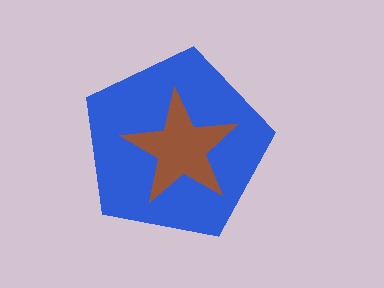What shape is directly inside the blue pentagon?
The brown star.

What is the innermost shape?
The brown star.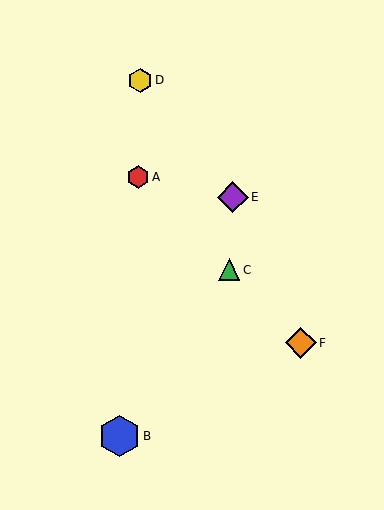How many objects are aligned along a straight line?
3 objects (A, C, F) are aligned along a straight line.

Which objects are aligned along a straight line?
Objects A, C, F are aligned along a straight line.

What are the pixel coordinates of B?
Object B is at (119, 436).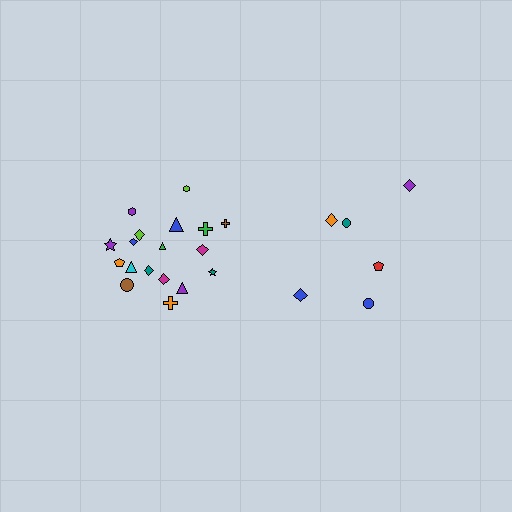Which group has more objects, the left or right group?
The left group.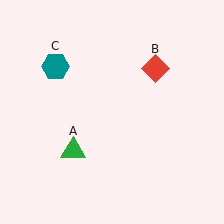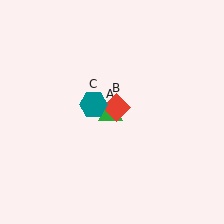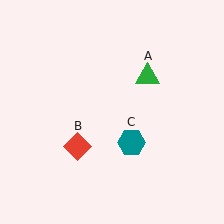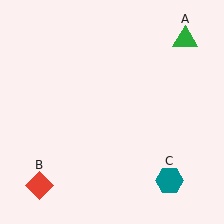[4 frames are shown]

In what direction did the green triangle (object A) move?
The green triangle (object A) moved up and to the right.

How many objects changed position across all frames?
3 objects changed position: green triangle (object A), red diamond (object B), teal hexagon (object C).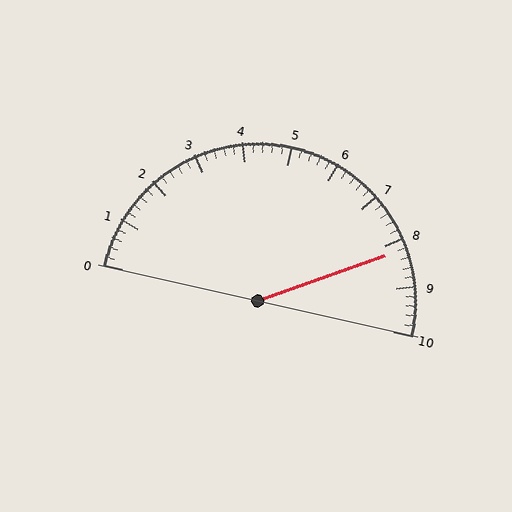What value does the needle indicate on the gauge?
The needle indicates approximately 8.2.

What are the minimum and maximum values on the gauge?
The gauge ranges from 0 to 10.